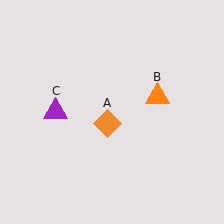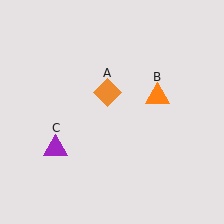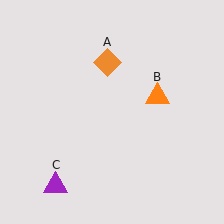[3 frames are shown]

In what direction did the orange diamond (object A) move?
The orange diamond (object A) moved up.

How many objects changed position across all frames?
2 objects changed position: orange diamond (object A), purple triangle (object C).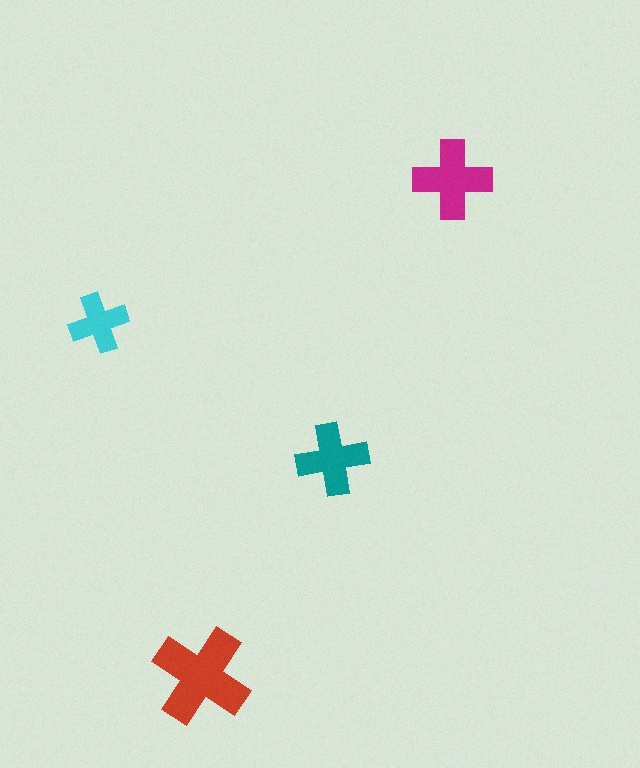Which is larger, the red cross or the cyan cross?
The red one.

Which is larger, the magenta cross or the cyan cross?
The magenta one.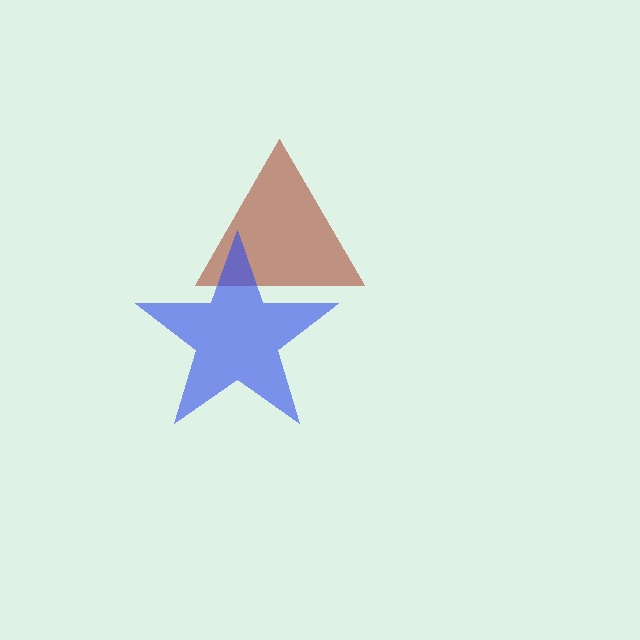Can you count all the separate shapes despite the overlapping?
Yes, there are 2 separate shapes.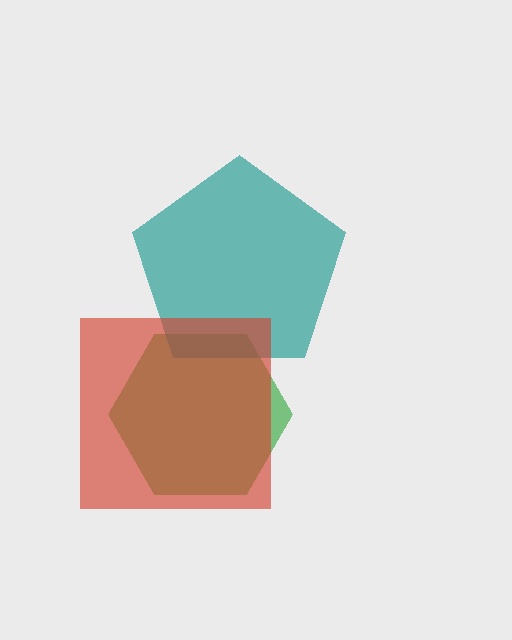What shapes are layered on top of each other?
The layered shapes are: a green hexagon, a teal pentagon, a red square.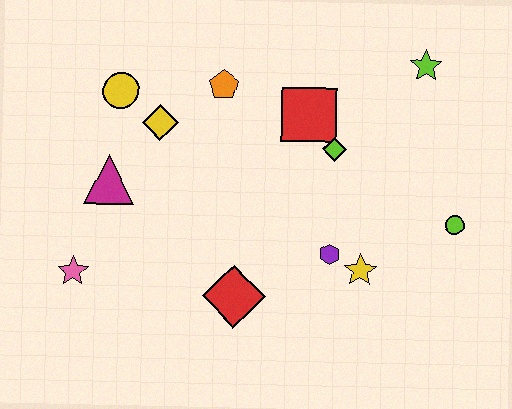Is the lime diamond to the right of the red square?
Yes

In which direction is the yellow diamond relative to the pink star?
The yellow diamond is above the pink star.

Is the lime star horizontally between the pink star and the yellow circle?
No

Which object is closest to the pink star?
The magenta triangle is closest to the pink star.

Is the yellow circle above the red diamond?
Yes